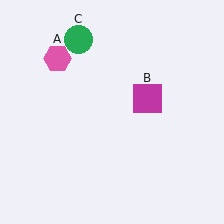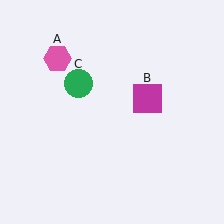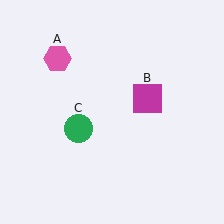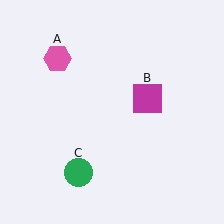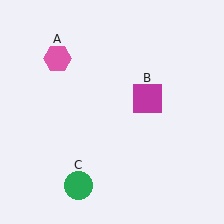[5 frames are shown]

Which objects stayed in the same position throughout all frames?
Pink hexagon (object A) and magenta square (object B) remained stationary.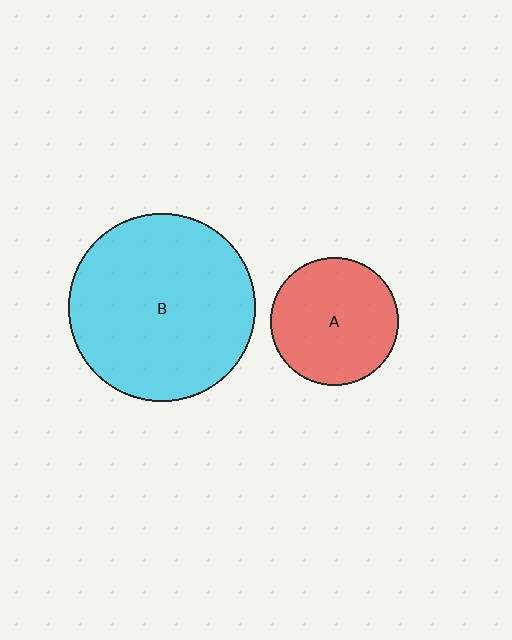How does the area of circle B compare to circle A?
Approximately 2.1 times.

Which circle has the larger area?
Circle B (cyan).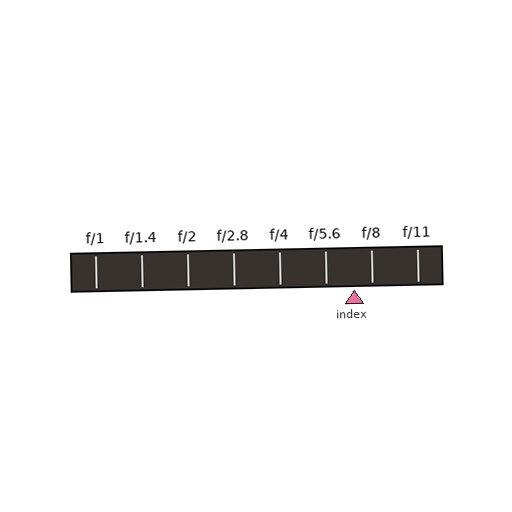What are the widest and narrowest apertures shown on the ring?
The widest aperture shown is f/1 and the narrowest is f/11.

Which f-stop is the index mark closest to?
The index mark is closest to f/8.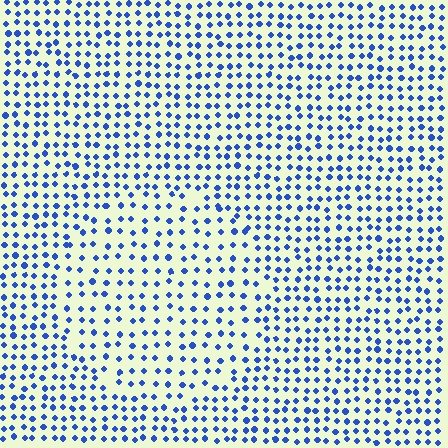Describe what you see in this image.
The image contains small blue elements arranged at two different densities. A circle-shaped region is visible where the elements are less densely packed than the surrounding area.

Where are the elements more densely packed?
The elements are more densely packed outside the circle boundary.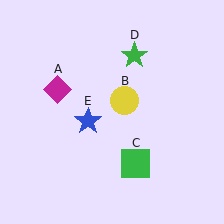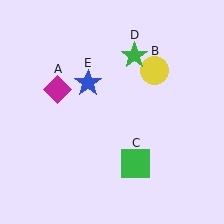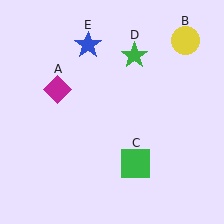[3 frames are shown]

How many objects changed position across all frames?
2 objects changed position: yellow circle (object B), blue star (object E).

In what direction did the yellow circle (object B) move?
The yellow circle (object B) moved up and to the right.